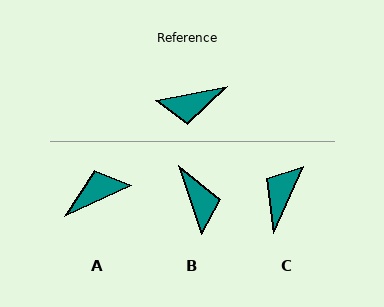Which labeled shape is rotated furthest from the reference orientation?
A, about 166 degrees away.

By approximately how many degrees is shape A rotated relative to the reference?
Approximately 166 degrees clockwise.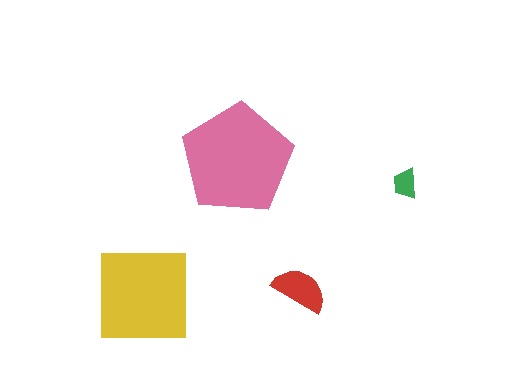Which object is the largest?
The pink pentagon.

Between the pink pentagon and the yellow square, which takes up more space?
The pink pentagon.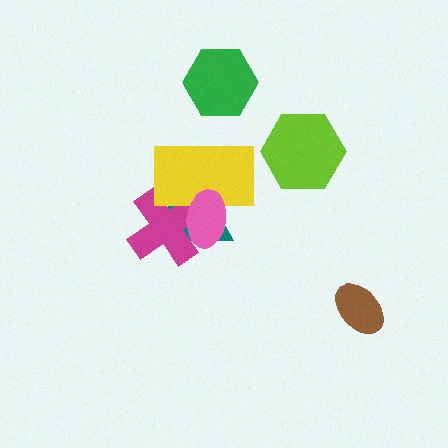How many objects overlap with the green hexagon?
0 objects overlap with the green hexagon.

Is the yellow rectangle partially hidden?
Yes, it is partially covered by another shape.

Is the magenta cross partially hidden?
Yes, it is partially covered by another shape.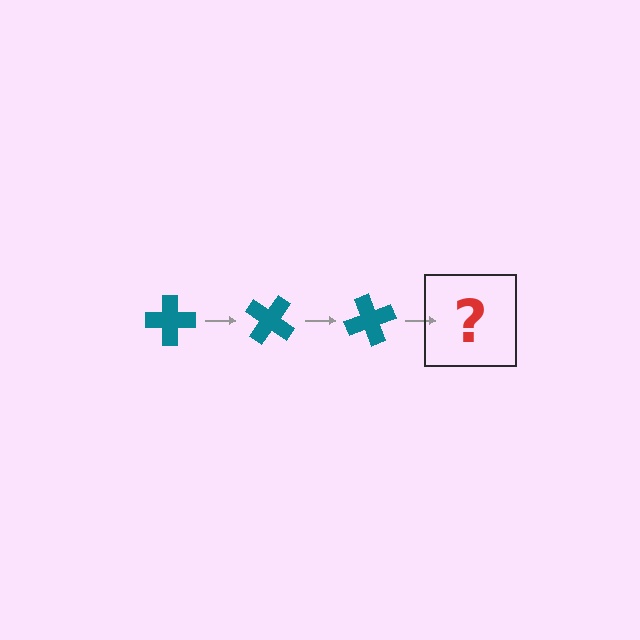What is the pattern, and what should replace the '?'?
The pattern is that the cross rotates 35 degrees each step. The '?' should be a teal cross rotated 105 degrees.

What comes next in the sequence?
The next element should be a teal cross rotated 105 degrees.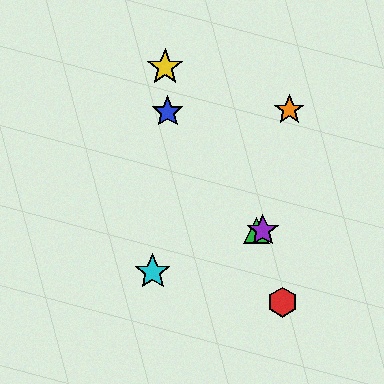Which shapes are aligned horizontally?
The green triangle, the purple star are aligned horizontally.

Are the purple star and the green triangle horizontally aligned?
Yes, both are at y≈231.